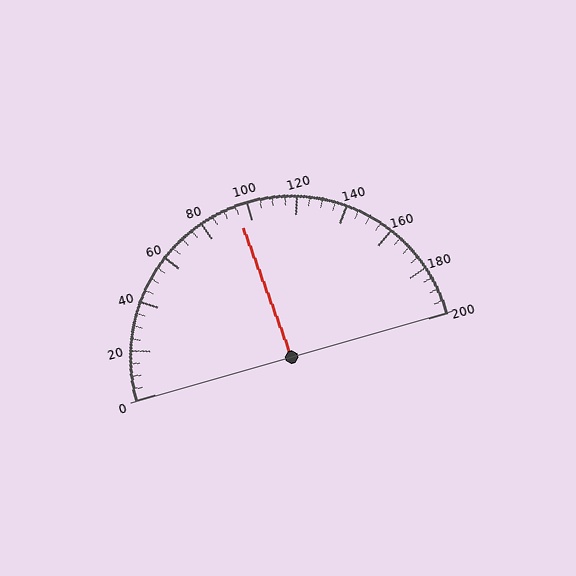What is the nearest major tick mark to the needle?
The nearest major tick mark is 100.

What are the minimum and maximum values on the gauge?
The gauge ranges from 0 to 200.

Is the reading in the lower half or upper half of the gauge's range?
The reading is in the lower half of the range (0 to 200).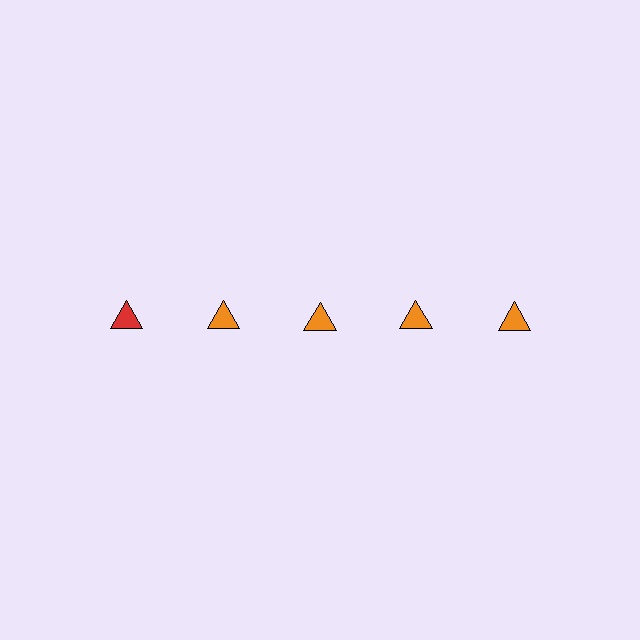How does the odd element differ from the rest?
It has a different color: red instead of orange.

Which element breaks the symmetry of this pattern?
The red triangle in the top row, leftmost column breaks the symmetry. All other shapes are orange triangles.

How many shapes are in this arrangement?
There are 5 shapes arranged in a grid pattern.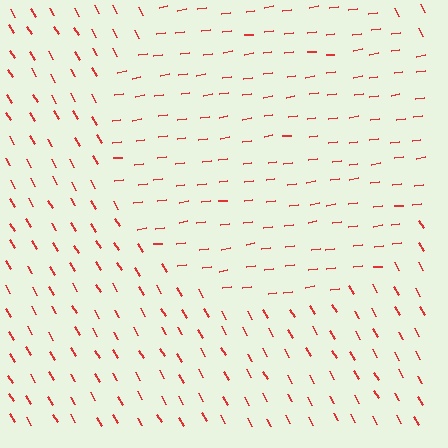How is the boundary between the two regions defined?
The boundary is defined purely by a change in line orientation (approximately 68 degrees difference). All lines are the same color and thickness.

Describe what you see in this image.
The image is filled with small red line segments. A circle region in the image has lines oriented differently from the surrounding lines, creating a visible texture boundary.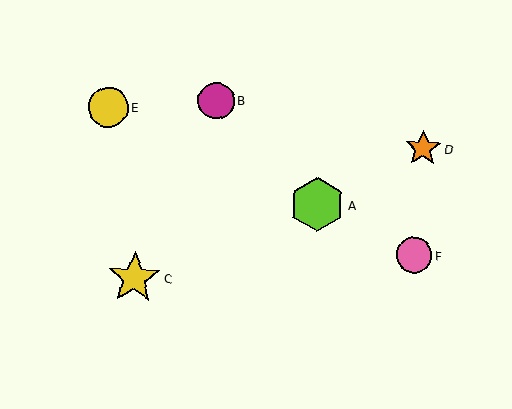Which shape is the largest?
The lime hexagon (labeled A) is the largest.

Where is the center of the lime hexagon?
The center of the lime hexagon is at (317, 204).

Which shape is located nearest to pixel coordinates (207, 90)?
The magenta circle (labeled B) at (216, 101) is nearest to that location.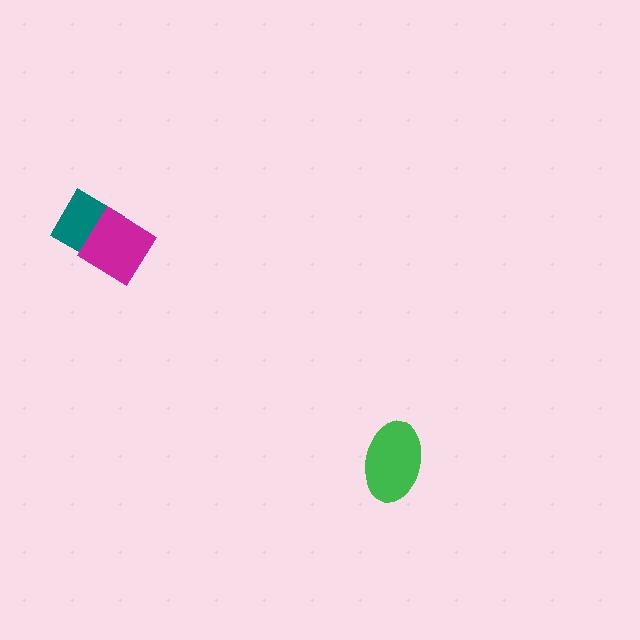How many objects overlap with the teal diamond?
1 object overlaps with the teal diamond.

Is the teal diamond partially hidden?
Yes, it is partially covered by another shape.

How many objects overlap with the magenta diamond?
1 object overlaps with the magenta diamond.